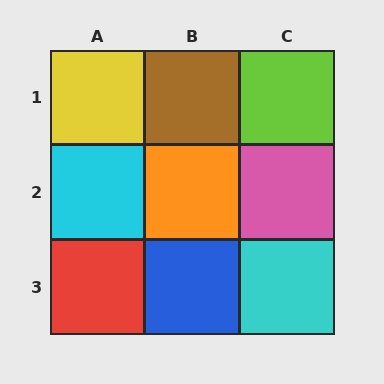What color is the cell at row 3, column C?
Cyan.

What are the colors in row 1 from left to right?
Yellow, brown, lime.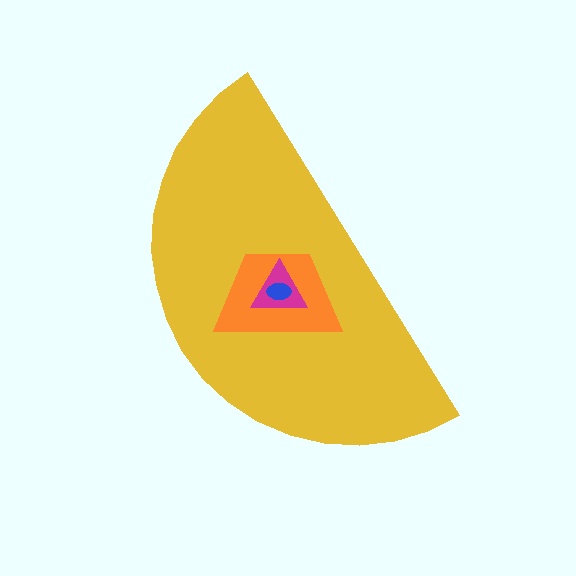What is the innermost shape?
The blue ellipse.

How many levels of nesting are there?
4.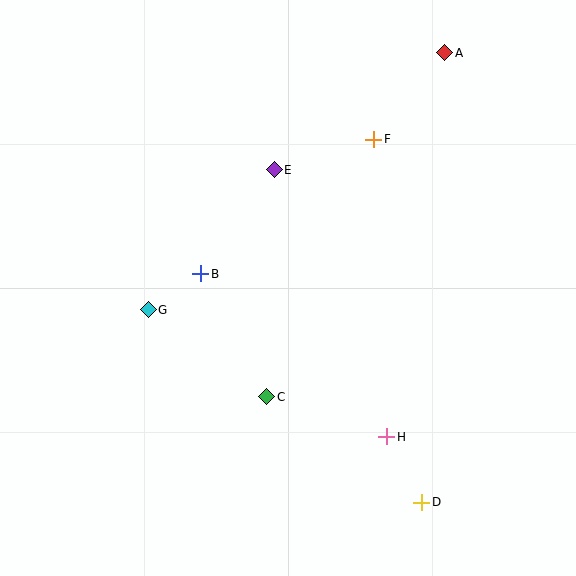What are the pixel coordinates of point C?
Point C is at (267, 397).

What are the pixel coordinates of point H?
Point H is at (387, 437).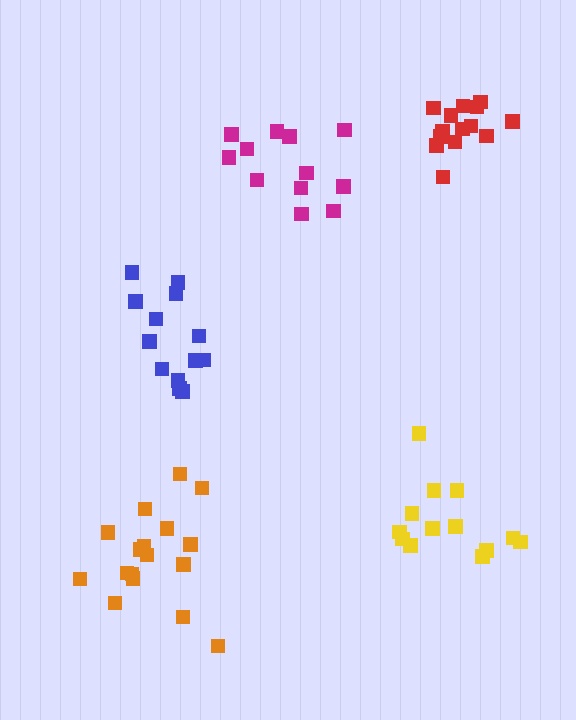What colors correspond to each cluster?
The clusters are colored: orange, magenta, yellow, red, blue.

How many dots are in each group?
Group 1: 17 dots, Group 2: 13 dots, Group 3: 13 dots, Group 4: 14 dots, Group 5: 13 dots (70 total).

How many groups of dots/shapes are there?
There are 5 groups.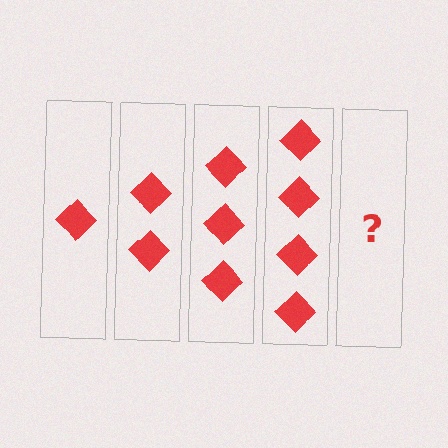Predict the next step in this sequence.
The next step is 5 diamonds.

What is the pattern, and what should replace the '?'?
The pattern is that each step adds one more diamond. The '?' should be 5 diamonds.